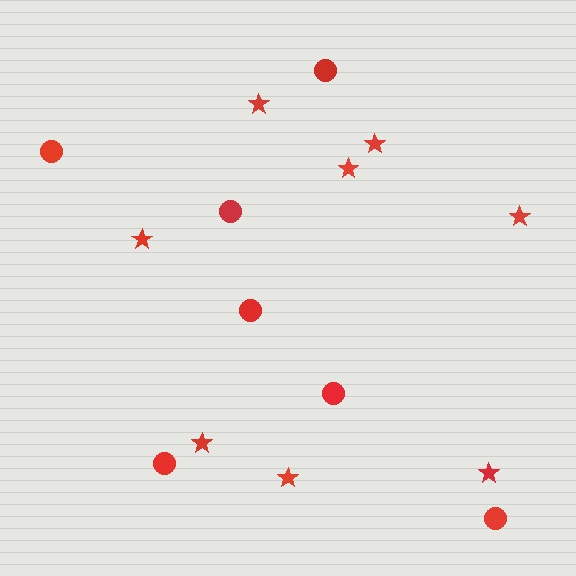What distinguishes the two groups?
There are 2 groups: one group of circles (7) and one group of stars (8).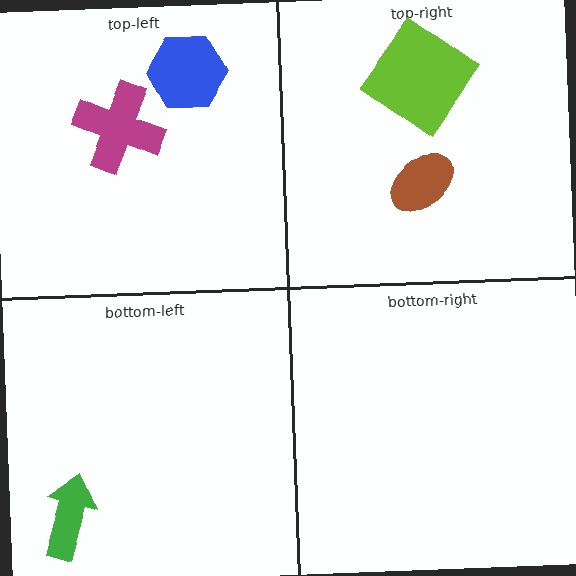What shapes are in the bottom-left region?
The green arrow.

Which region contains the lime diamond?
The top-right region.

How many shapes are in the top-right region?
2.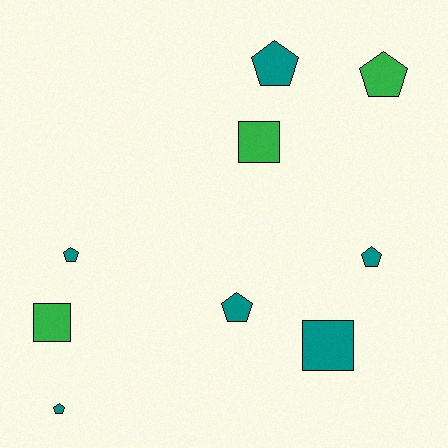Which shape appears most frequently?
Pentagon, with 6 objects.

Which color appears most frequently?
Teal, with 6 objects.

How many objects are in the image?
There are 9 objects.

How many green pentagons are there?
There is 1 green pentagon.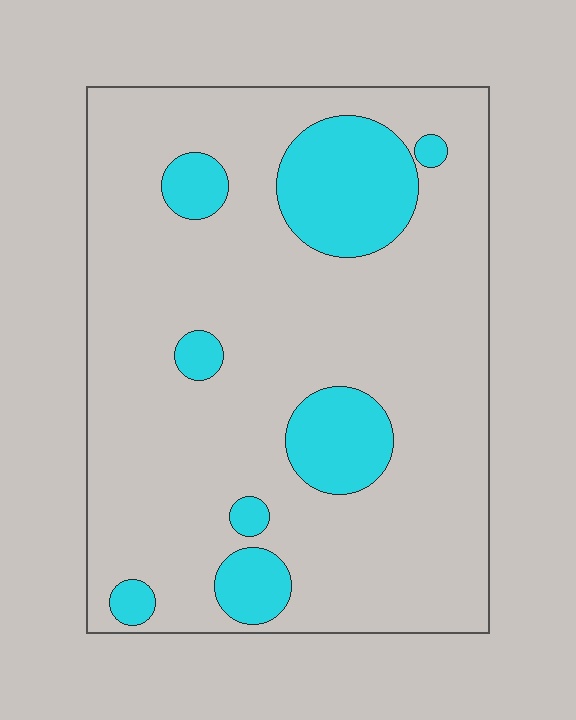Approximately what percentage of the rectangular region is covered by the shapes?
Approximately 20%.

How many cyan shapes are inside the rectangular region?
8.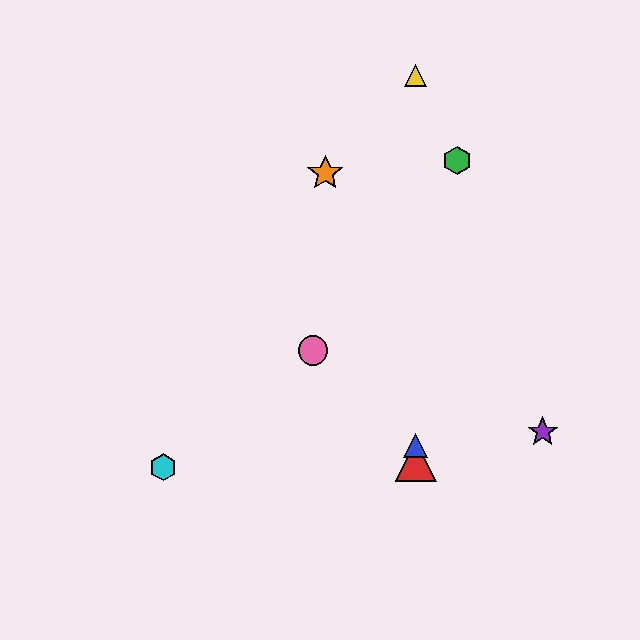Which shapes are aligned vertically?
The red triangle, the blue triangle, the yellow triangle are aligned vertically.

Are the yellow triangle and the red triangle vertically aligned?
Yes, both are at x≈416.